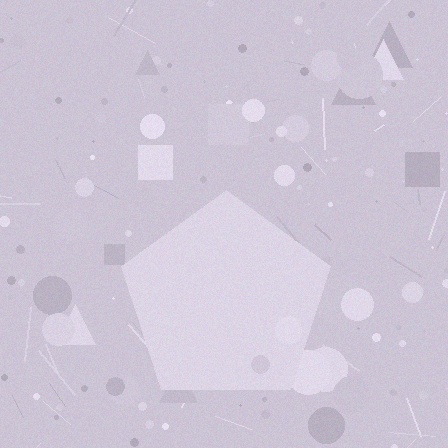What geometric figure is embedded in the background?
A pentagon is embedded in the background.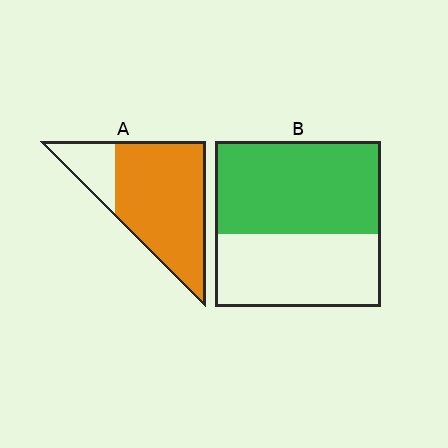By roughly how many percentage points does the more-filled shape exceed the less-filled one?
By roughly 25 percentage points (A over B).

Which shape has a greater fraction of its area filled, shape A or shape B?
Shape A.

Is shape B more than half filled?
Yes.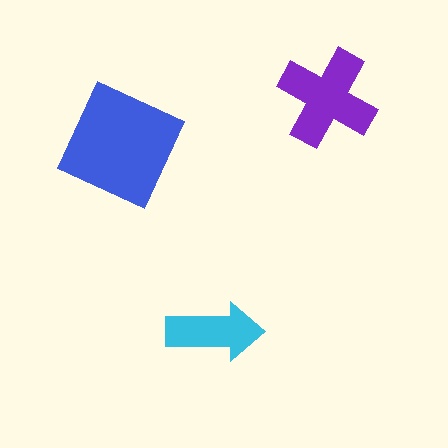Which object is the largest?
The blue square.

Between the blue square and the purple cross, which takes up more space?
The blue square.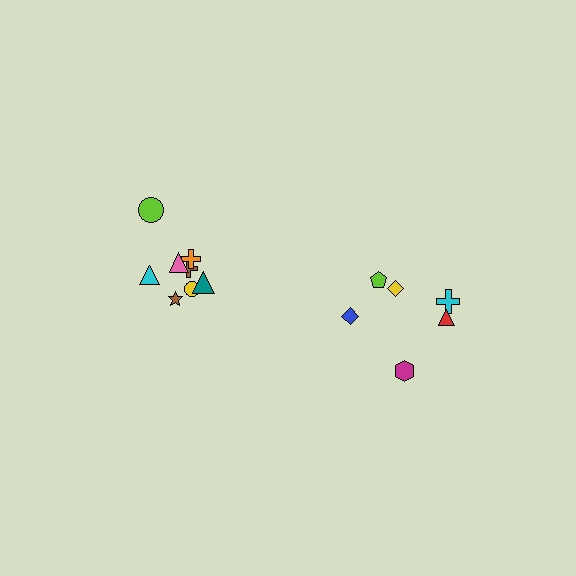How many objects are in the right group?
There are 6 objects.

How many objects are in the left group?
There are 8 objects.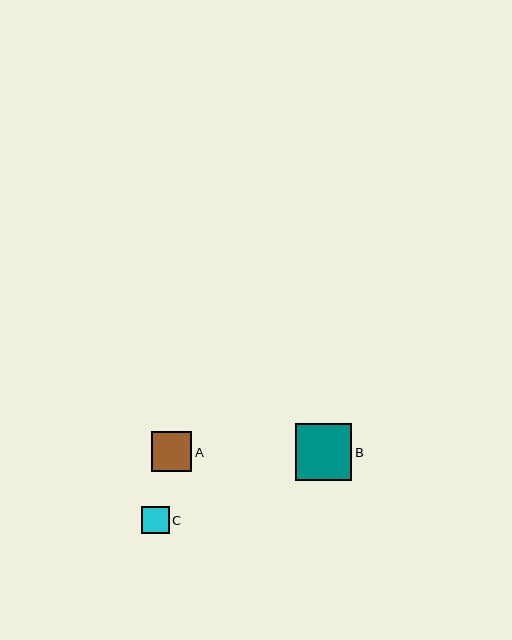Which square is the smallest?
Square C is the smallest with a size of approximately 28 pixels.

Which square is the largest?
Square B is the largest with a size of approximately 56 pixels.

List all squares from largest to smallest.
From largest to smallest: B, A, C.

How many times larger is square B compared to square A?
Square B is approximately 1.4 times the size of square A.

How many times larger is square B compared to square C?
Square B is approximately 2.0 times the size of square C.